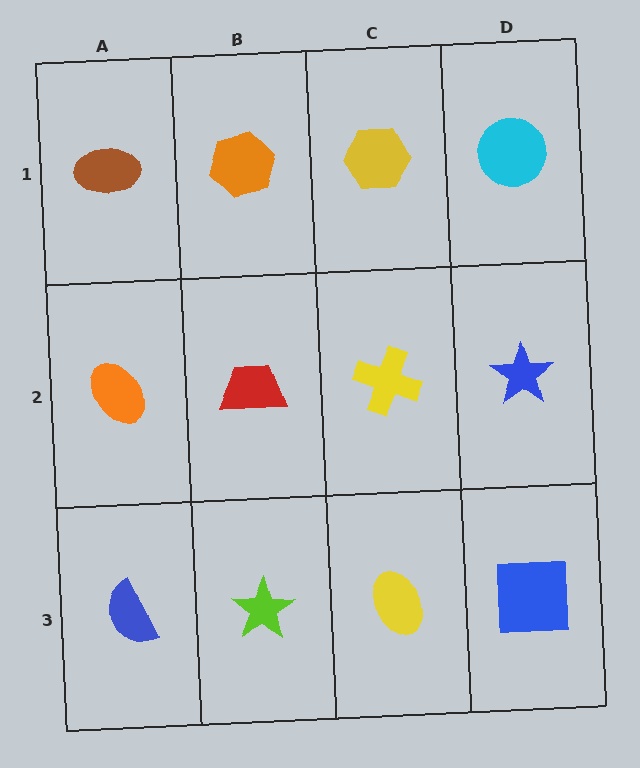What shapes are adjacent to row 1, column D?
A blue star (row 2, column D), a yellow hexagon (row 1, column C).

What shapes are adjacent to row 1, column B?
A red trapezoid (row 2, column B), a brown ellipse (row 1, column A), a yellow hexagon (row 1, column C).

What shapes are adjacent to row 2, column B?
An orange hexagon (row 1, column B), a lime star (row 3, column B), an orange ellipse (row 2, column A), a yellow cross (row 2, column C).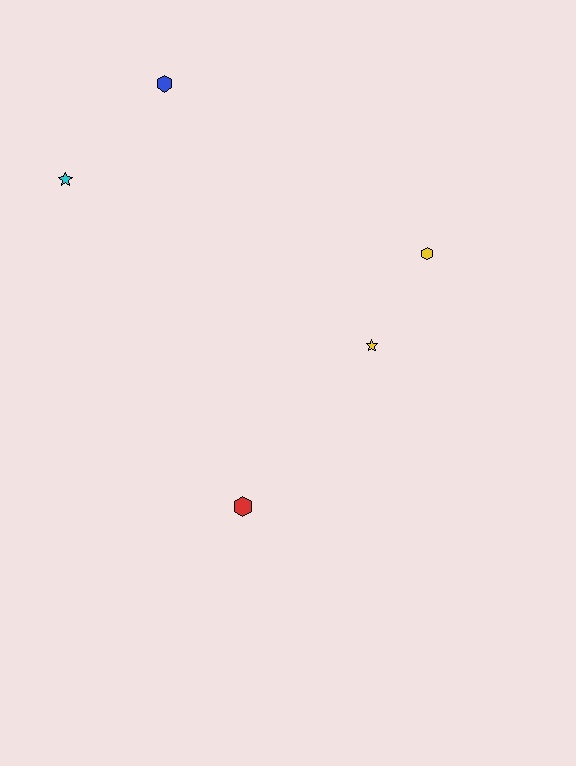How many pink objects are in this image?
There are no pink objects.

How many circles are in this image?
There are no circles.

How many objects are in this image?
There are 5 objects.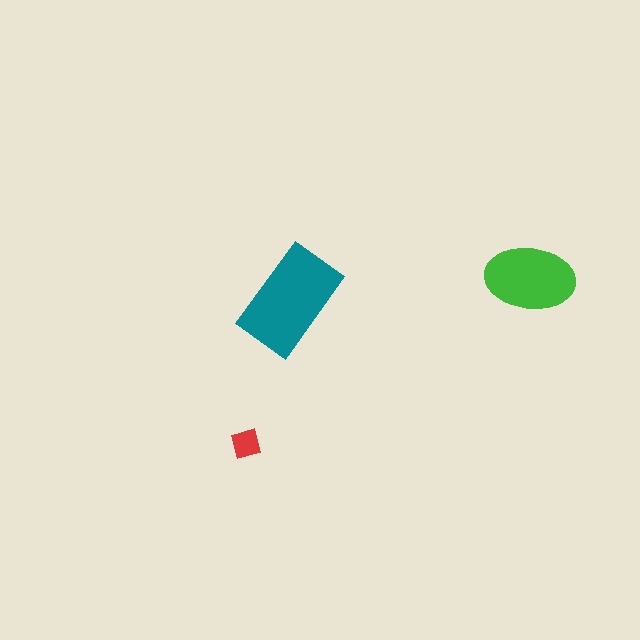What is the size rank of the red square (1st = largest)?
3rd.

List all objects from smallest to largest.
The red square, the green ellipse, the teal rectangle.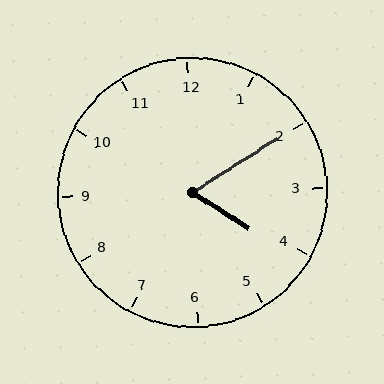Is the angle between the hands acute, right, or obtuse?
It is acute.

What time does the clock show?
4:10.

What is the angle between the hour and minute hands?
Approximately 65 degrees.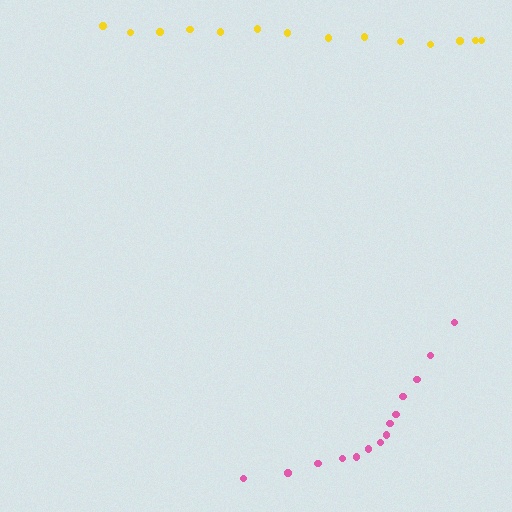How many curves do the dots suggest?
There are 2 distinct paths.